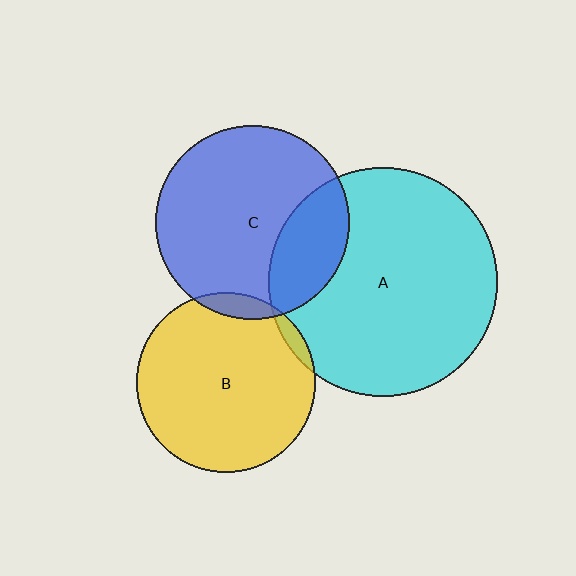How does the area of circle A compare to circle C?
Approximately 1.4 times.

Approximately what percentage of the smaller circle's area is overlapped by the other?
Approximately 5%.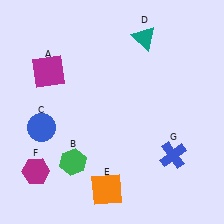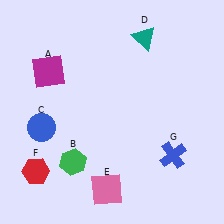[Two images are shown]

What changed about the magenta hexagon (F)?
In Image 1, F is magenta. In Image 2, it changed to red.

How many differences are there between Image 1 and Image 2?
There are 2 differences between the two images.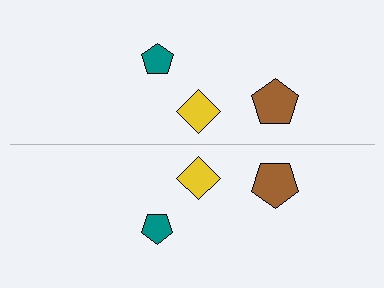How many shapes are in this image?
There are 6 shapes in this image.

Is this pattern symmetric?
Yes, this pattern has bilateral (reflection) symmetry.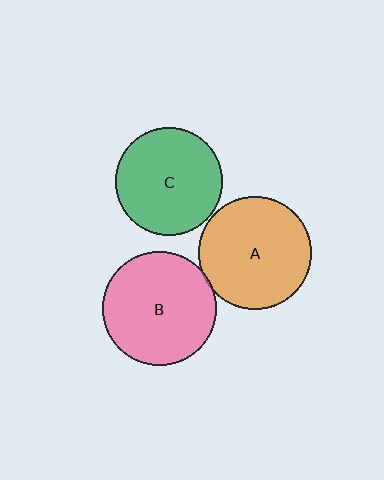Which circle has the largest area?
Circle B (pink).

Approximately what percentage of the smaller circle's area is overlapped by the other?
Approximately 5%.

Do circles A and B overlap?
Yes.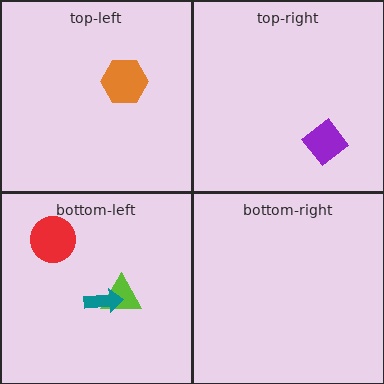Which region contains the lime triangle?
The bottom-left region.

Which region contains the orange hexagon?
The top-left region.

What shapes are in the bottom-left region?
The red circle, the lime triangle, the teal arrow.